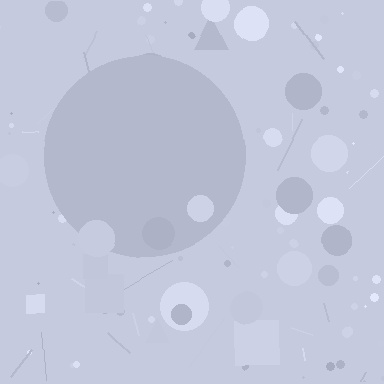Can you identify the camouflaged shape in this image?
The camouflaged shape is a circle.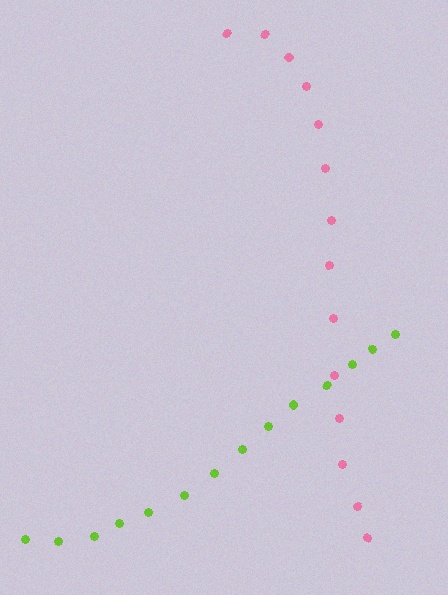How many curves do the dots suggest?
There are 2 distinct paths.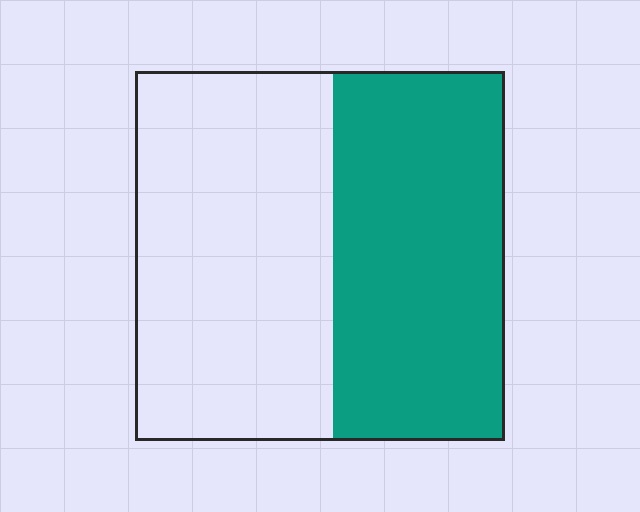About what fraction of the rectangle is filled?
About one half (1/2).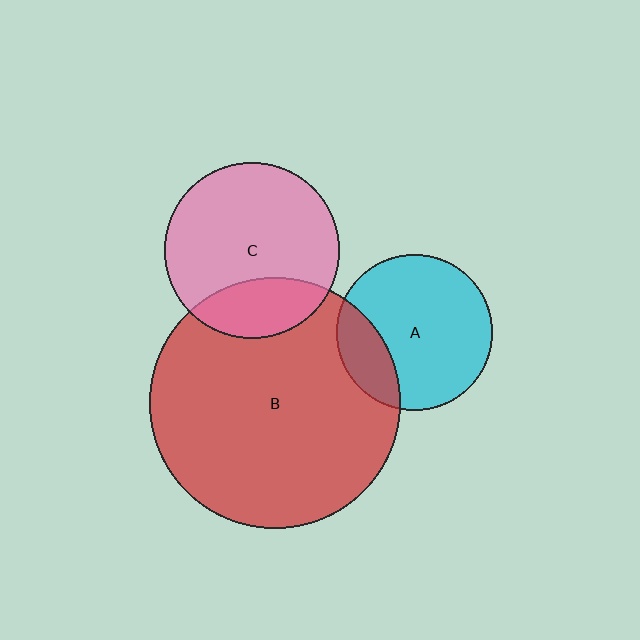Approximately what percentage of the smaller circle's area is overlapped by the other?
Approximately 20%.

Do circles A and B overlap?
Yes.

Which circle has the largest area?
Circle B (red).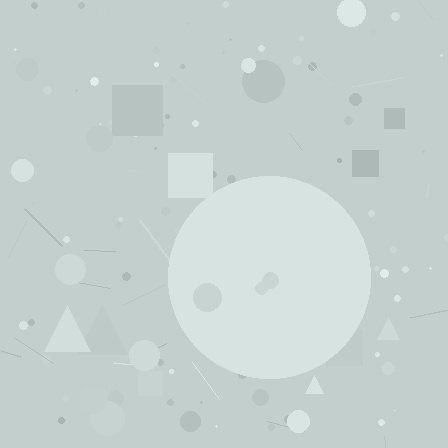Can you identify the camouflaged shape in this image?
The camouflaged shape is a circle.